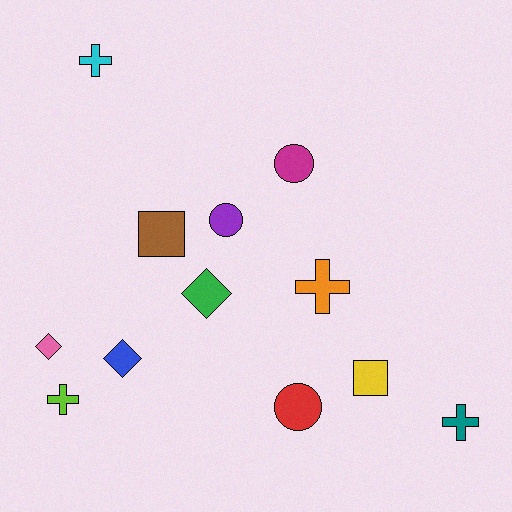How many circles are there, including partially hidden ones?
There are 3 circles.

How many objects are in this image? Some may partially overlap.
There are 12 objects.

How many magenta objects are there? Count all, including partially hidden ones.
There is 1 magenta object.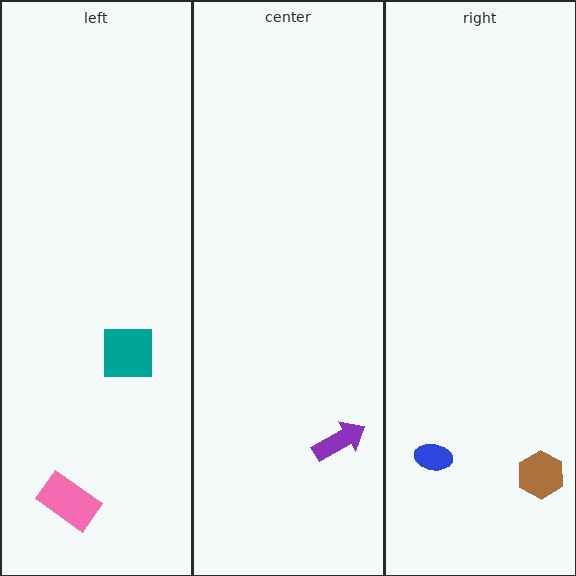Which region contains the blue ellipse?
The right region.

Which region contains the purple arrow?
The center region.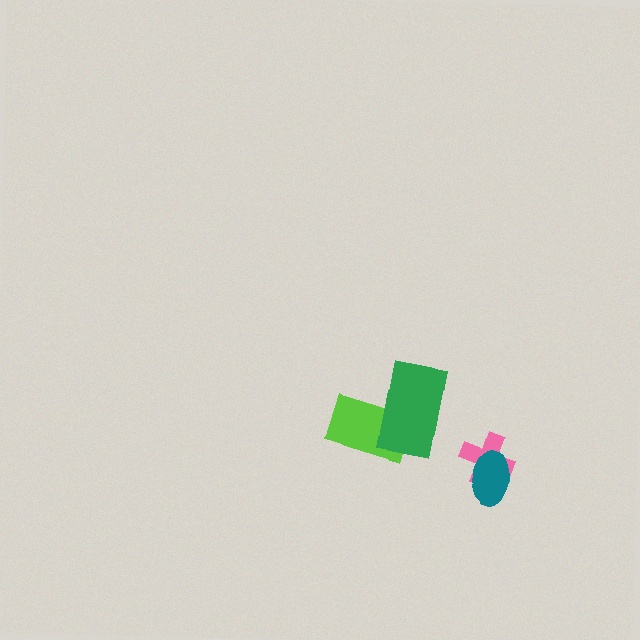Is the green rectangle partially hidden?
No, no other shape covers it.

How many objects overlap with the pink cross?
1 object overlaps with the pink cross.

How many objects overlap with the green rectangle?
1 object overlaps with the green rectangle.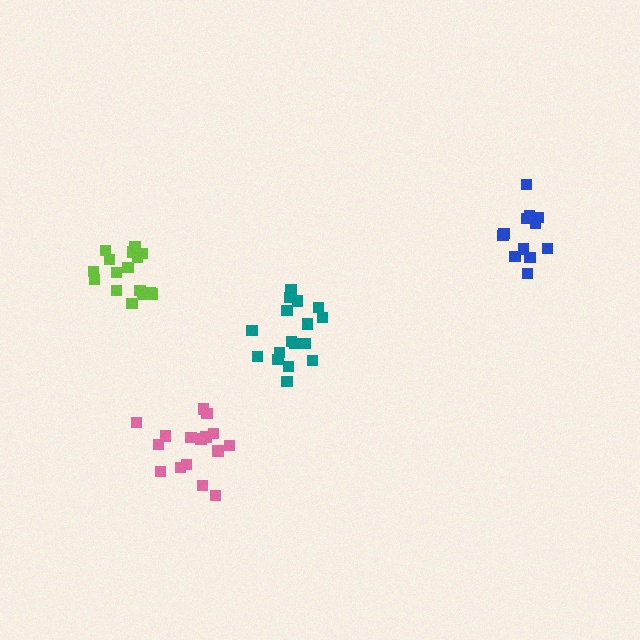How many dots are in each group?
Group 1: 12 dots, Group 2: 17 dots, Group 3: 16 dots, Group 4: 17 dots (62 total).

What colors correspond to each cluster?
The clusters are colored: blue, teal, lime, pink.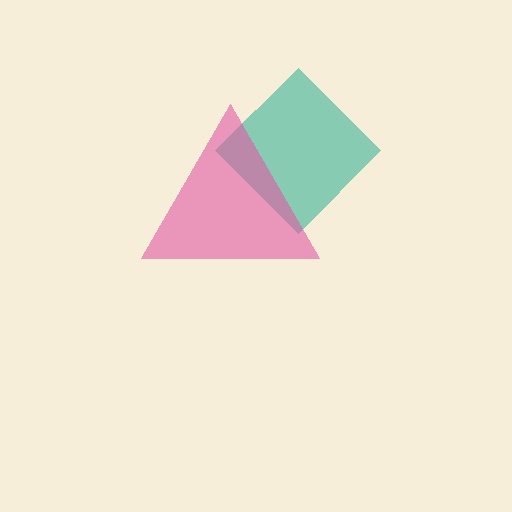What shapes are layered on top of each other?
The layered shapes are: a teal diamond, a pink triangle.